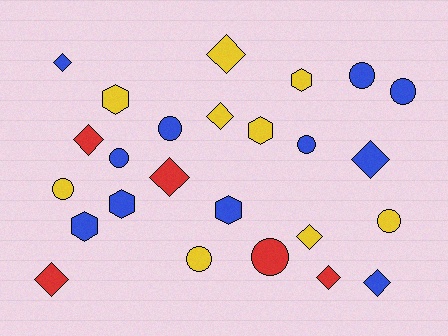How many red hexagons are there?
There are no red hexagons.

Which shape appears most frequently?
Diamond, with 10 objects.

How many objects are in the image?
There are 25 objects.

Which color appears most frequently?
Blue, with 11 objects.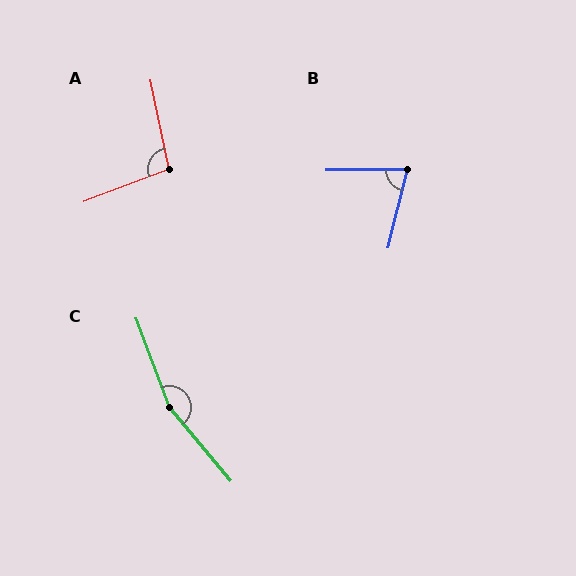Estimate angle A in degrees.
Approximately 99 degrees.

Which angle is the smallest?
B, at approximately 76 degrees.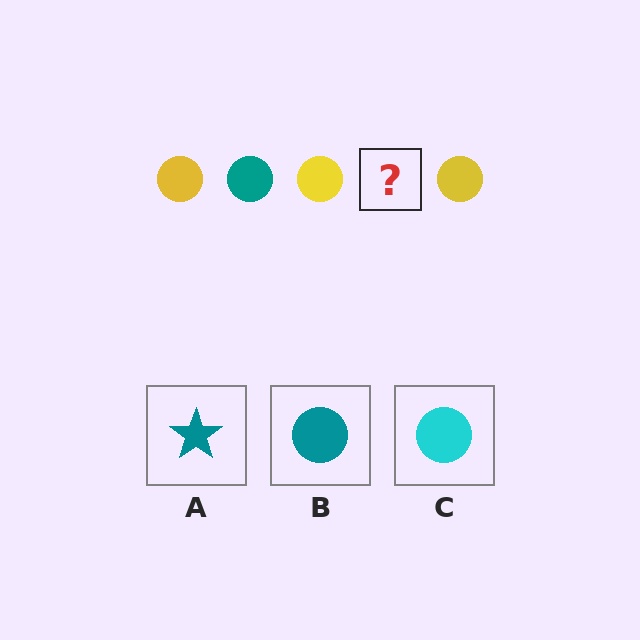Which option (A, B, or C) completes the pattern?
B.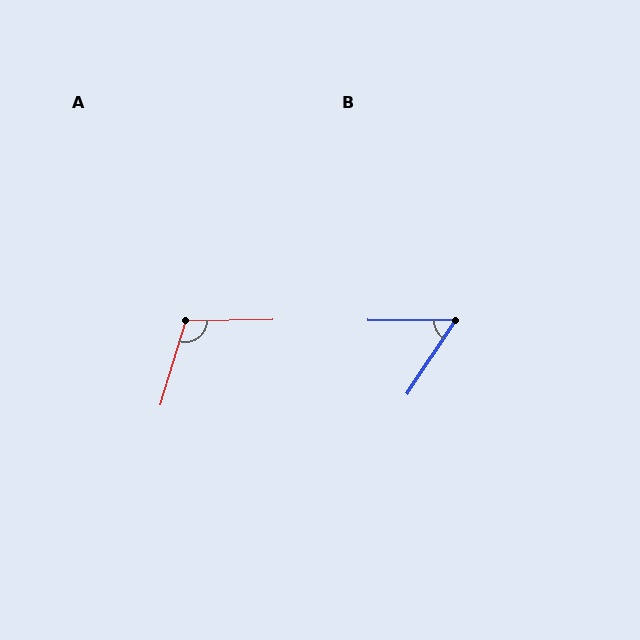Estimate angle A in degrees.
Approximately 108 degrees.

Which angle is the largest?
A, at approximately 108 degrees.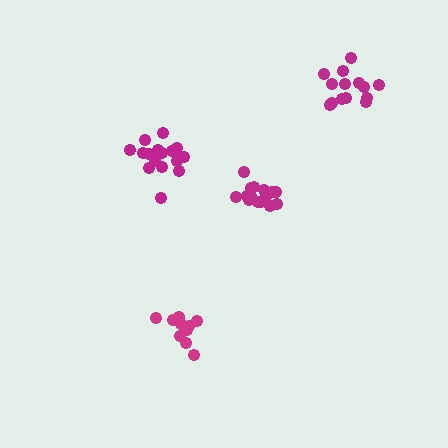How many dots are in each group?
Group 1: 11 dots, Group 2: 14 dots, Group 3: 16 dots, Group 4: 17 dots (58 total).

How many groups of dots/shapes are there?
There are 4 groups.